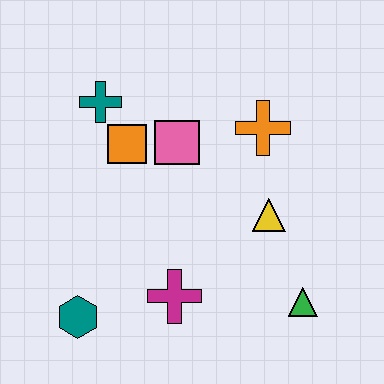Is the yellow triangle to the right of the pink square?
Yes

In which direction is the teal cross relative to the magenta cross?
The teal cross is above the magenta cross.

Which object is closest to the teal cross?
The orange square is closest to the teal cross.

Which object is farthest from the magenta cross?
The teal cross is farthest from the magenta cross.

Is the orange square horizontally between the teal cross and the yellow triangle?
Yes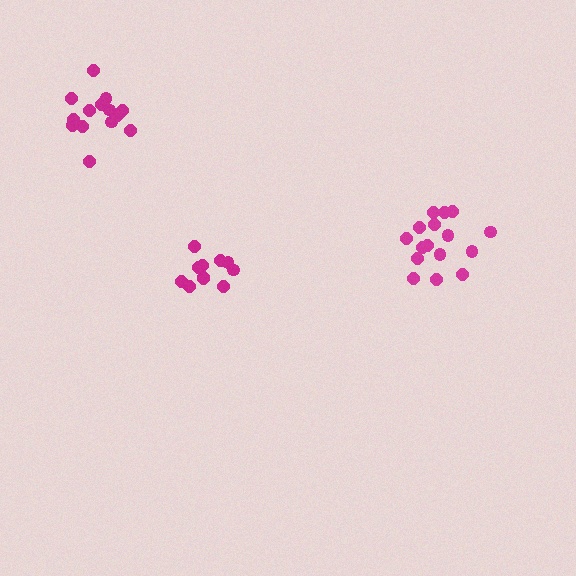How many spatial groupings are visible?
There are 3 spatial groupings.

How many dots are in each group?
Group 1: 11 dots, Group 2: 16 dots, Group 3: 14 dots (41 total).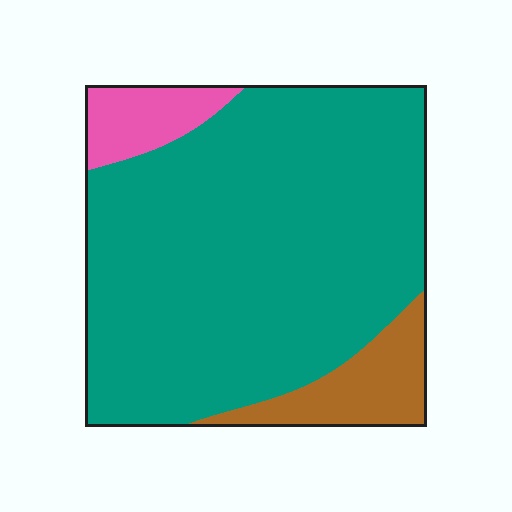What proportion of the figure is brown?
Brown takes up about one tenth (1/10) of the figure.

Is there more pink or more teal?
Teal.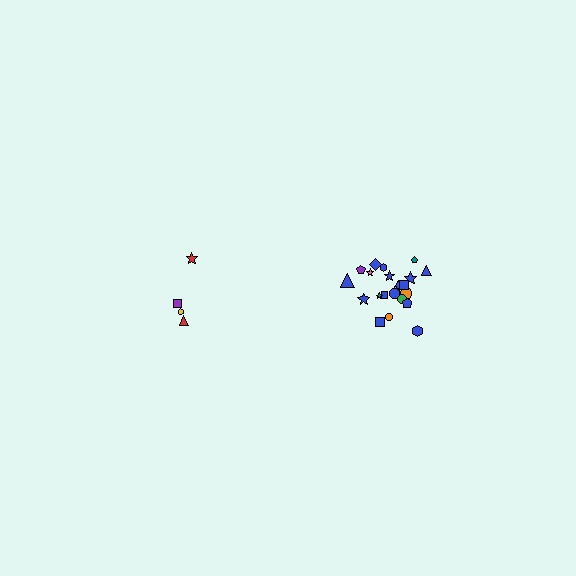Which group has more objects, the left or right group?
The right group.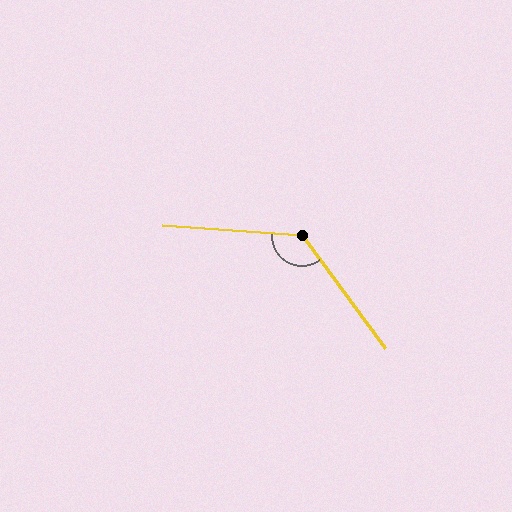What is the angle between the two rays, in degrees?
Approximately 131 degrees.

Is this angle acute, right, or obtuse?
It is obtuse.